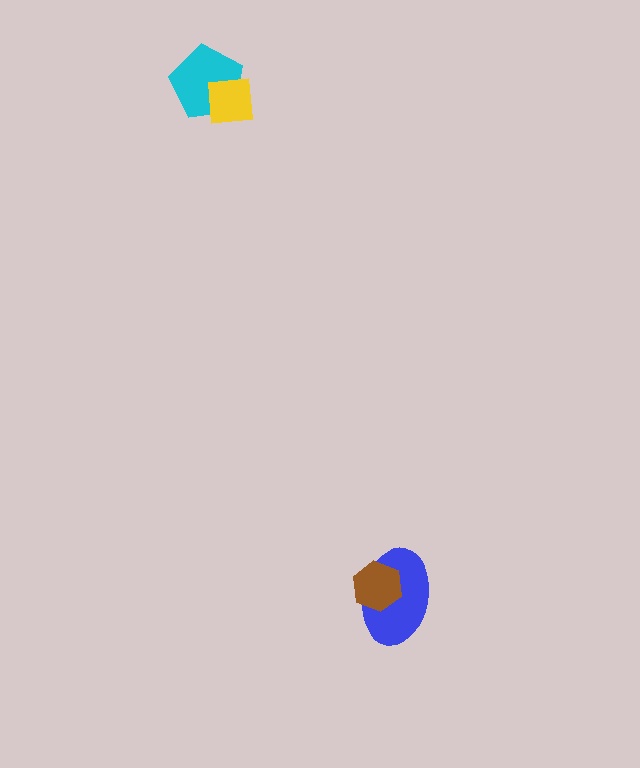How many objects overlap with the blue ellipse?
1 object overlaps with the blue ellipse.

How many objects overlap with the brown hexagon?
1 object overlaps with the brown hexagon.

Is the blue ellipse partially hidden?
Yes, it is partially covered by another shape.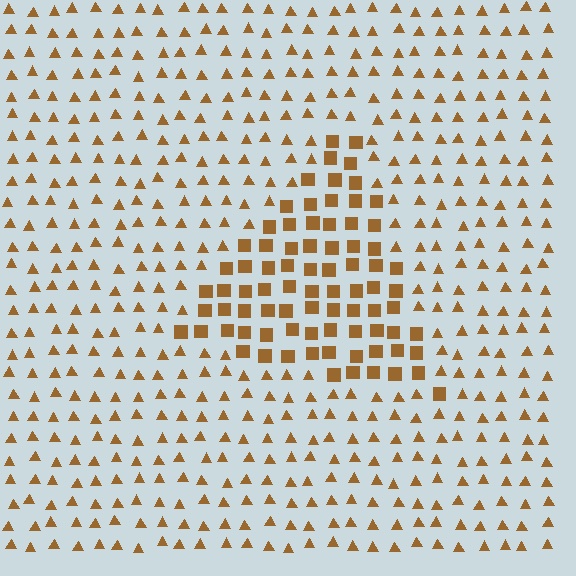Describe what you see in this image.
The image is filled with small brown elements arranged in a uniform grid. A triangle-shaped region contains squares, while the surrounding area contains triangles. The boundary is defined purely by the change in element shape.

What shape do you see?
I see a triangle.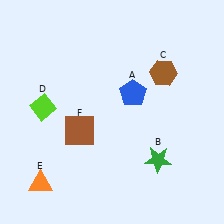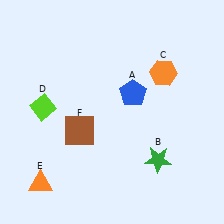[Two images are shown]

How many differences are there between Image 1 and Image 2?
There is 1 difference between the two images.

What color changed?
The hexagon (C) changed from brown in Image 1 to orange in Image 2.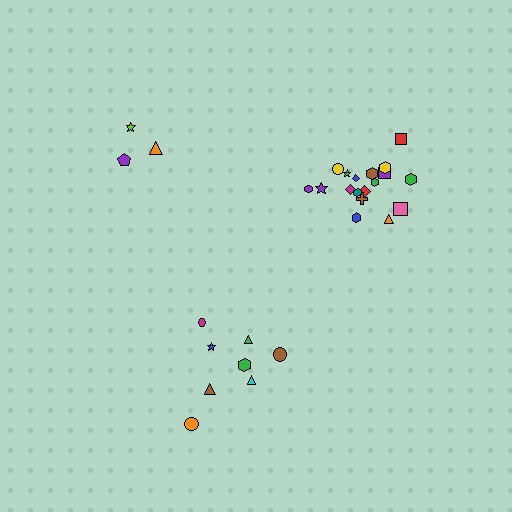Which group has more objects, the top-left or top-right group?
The top-right group.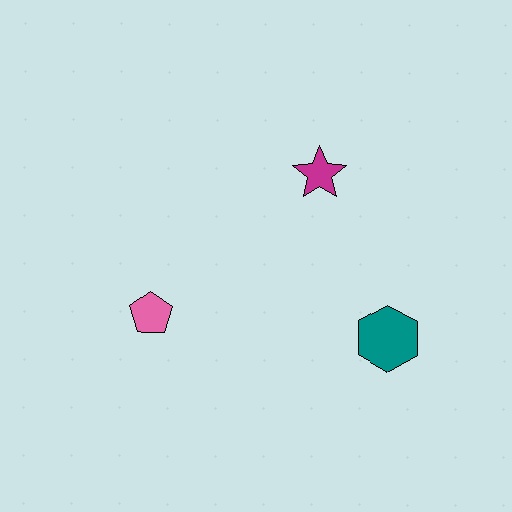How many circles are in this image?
There are no circles.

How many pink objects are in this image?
There is 1 pink object.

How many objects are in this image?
There are 3 objects.